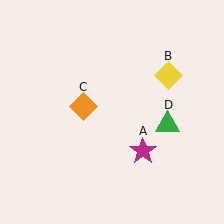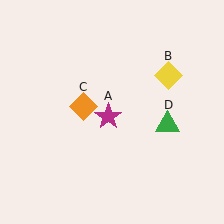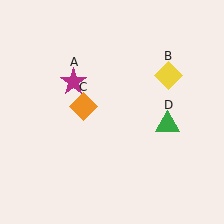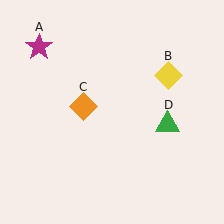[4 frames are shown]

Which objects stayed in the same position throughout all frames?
Yellow diamond (object B) and orange diamond (object C) and green triangle (object D) remained stationary.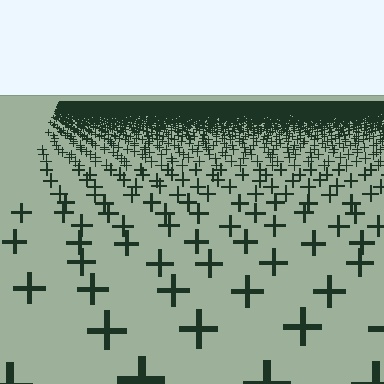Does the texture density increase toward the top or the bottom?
Density increases toward the top.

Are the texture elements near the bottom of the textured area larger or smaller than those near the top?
Larger. Near the bottom, elements are closer to the viewer and appear at a bigger on-screen size.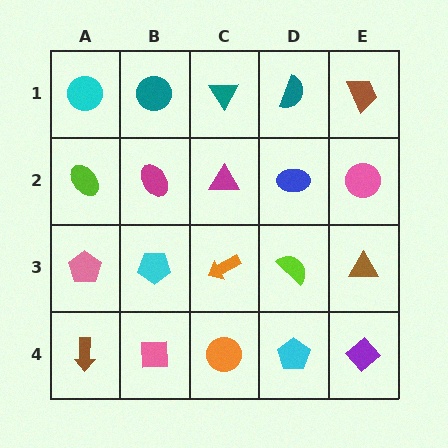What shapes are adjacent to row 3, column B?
A magenta ellipse (row 2, column B), a pink square (row 4, column B), a pink pentagon (row 3, column A), an orange arrow (row 3, column C).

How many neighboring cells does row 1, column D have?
3.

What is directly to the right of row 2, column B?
A magenta triangle.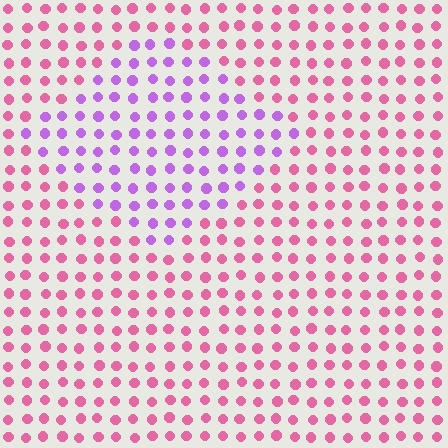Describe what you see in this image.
The image is filled with small pink elements in a uniform arrangement. A diamond-shaped region is visible where the elements are tinted to a slightly different hue, forming a subtle color boundary.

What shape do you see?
I see a diamond.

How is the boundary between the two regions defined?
The boundary is defined purely by a slight shift in hue (about 49 degrees). Spacing, size, and orientation are identical on both sides.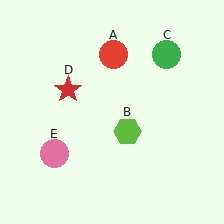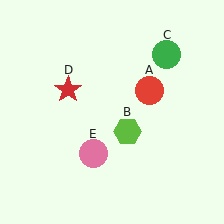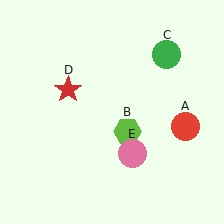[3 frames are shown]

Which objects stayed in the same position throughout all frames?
Lime hexagon (object B) and green circle (object C) and red star (object D) remained stationary.